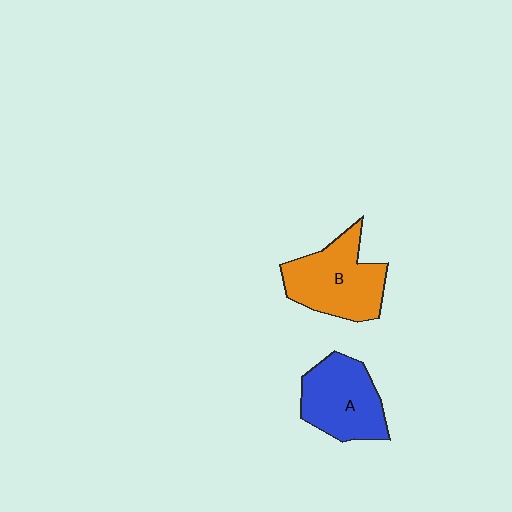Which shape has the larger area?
Shape B (orange).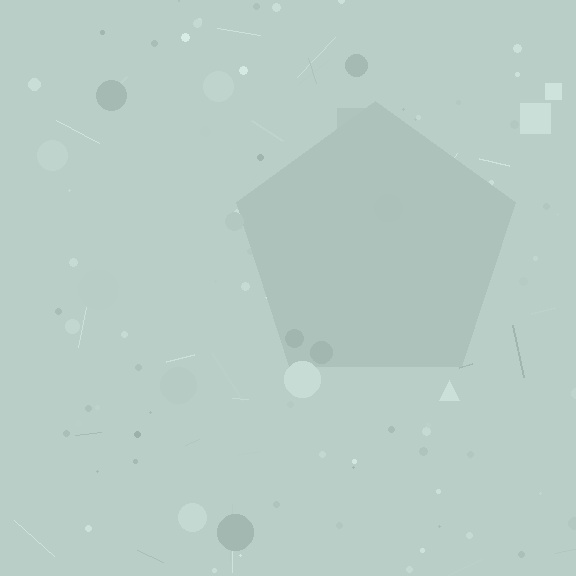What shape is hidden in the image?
A pentagon is hidden in the image.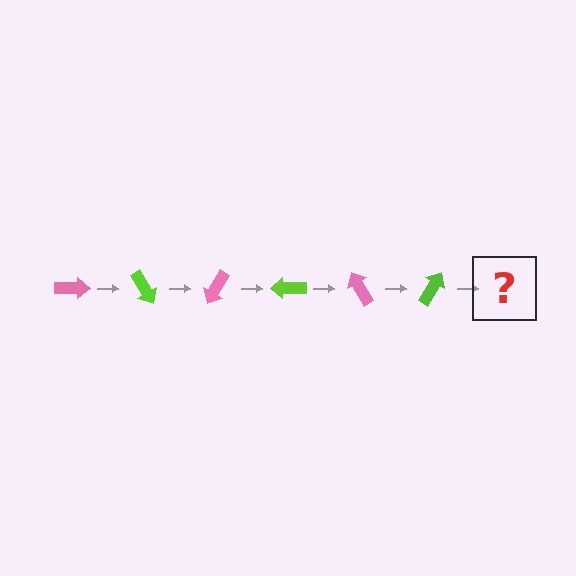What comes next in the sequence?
The next element should be a pink arrow, rotated 360 degrees from the start.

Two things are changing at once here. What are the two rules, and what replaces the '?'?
The two rules are that it rotates 60 degrees each step and the color cycles through pink and lime. The '?' should be a pink arrow, rotated 360 degrees from the start.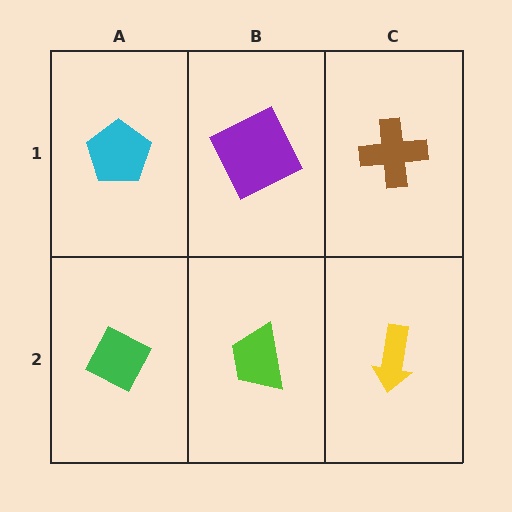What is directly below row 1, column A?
A green diamond.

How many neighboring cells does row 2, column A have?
2.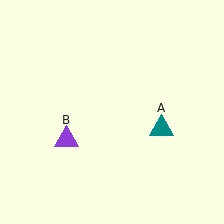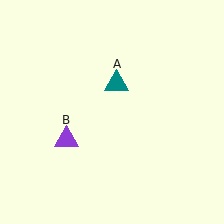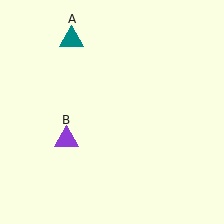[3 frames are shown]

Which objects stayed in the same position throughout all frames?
Purple triangle (object B) remained stationary.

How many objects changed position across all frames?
1 object changed position: teal triangle (object A).